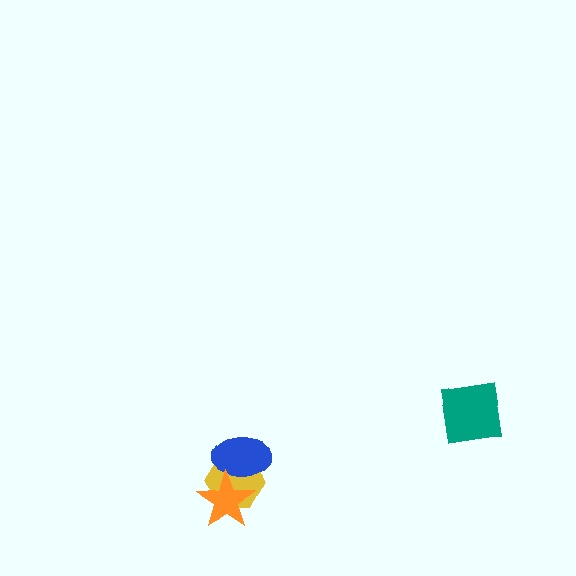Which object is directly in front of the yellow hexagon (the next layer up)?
The blue ellipse is directly in front of the yellow hexagon.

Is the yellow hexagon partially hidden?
Yes, it is partially covered by another shape.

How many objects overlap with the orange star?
2 objects overlap with the orange star.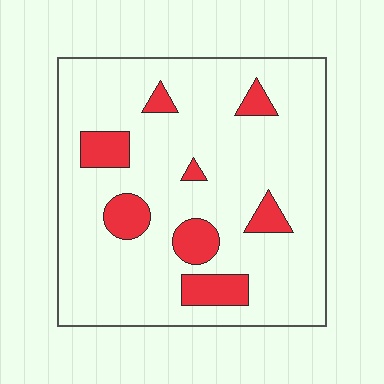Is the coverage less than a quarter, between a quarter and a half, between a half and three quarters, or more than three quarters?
Less than a quarter.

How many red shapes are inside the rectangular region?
8.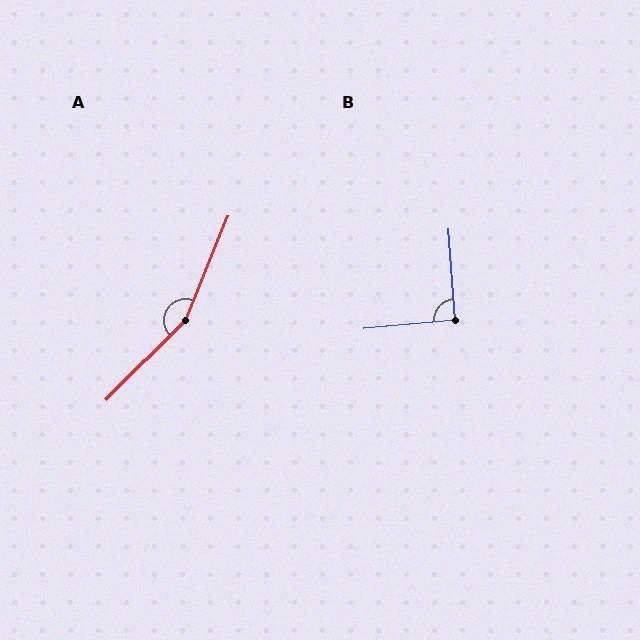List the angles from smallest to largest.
B (91°), A (157°).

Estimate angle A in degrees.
Approximately 157 degrees.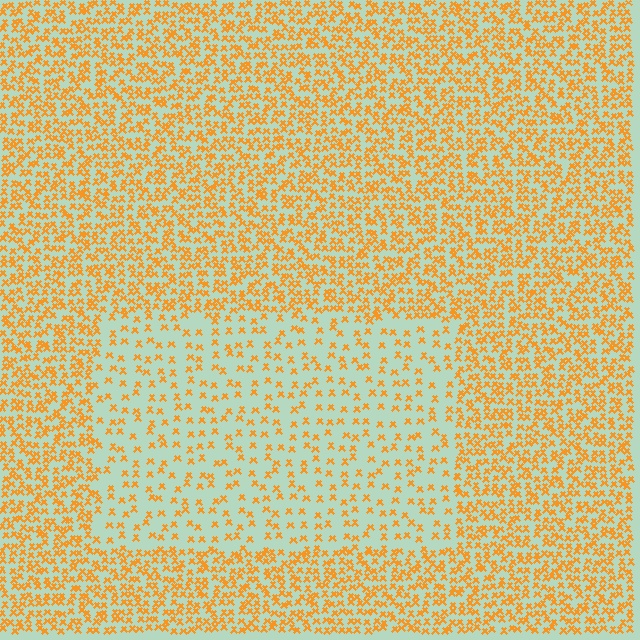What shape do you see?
I see a rectangle.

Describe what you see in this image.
The image contains small orange elements arranged at two different densities. A rectangle-shaped region is visible where the elements are less densely packed than the surrounding area.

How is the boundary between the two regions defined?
The boundary is defined by a change in element density (approximately 2.4x ratio). All elements are the same color, size, and shape.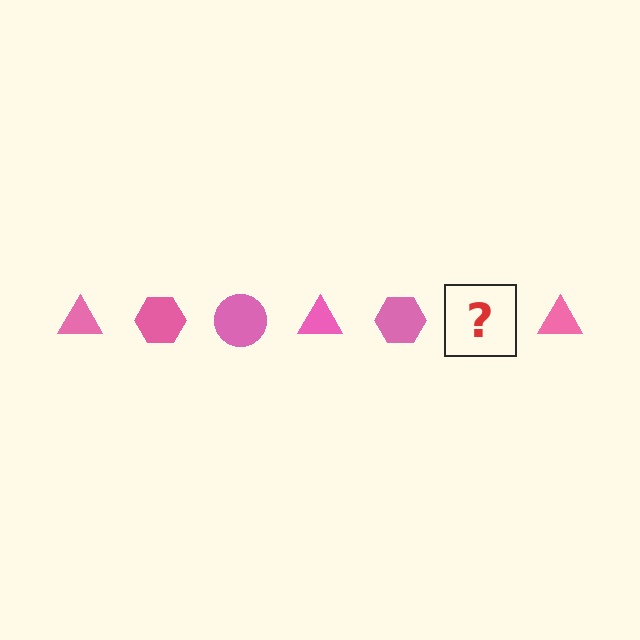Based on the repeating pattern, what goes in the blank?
The blank should be a pink circle.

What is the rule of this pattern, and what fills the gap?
The rule is that the pattern cycles through triangle, hexagon, circle shapes in pink. The gap should be filled with a pink circle.